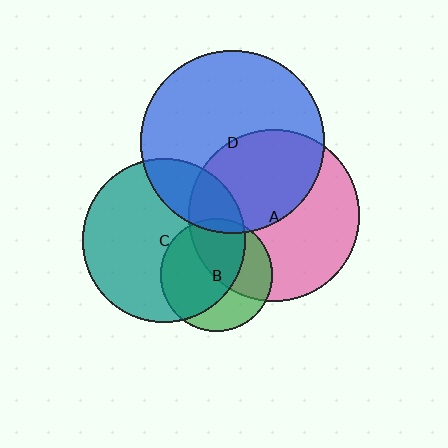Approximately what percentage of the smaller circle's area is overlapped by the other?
Approximately 45%.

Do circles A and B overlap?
Yes.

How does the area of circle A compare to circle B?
Approximately 2.3 times.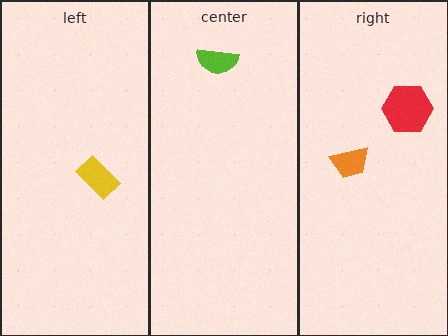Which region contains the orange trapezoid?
The right region.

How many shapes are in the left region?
1.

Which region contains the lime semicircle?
The center region.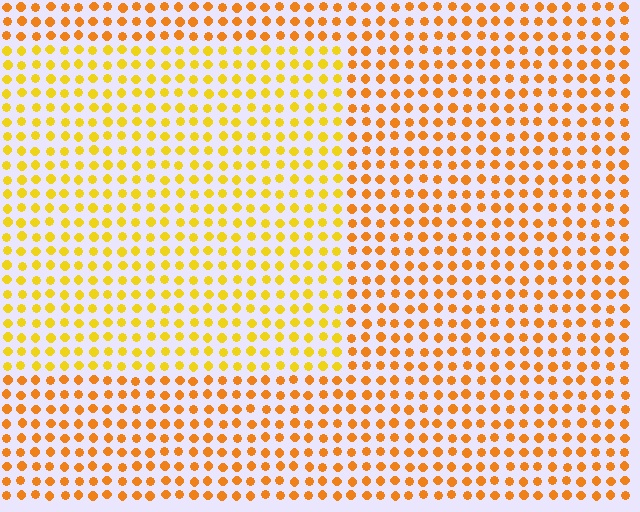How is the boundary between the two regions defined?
The boundary is defined purely by a slight shift in hue (about 23 degrees). Spacing, size, and orientation are identical on both sides.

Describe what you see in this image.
The image is filled with small orange elements in a uniform arrangement. A rectangle-shaped region is visible where the elements are tinted to a slightly different hue, forming a subtle color boundary.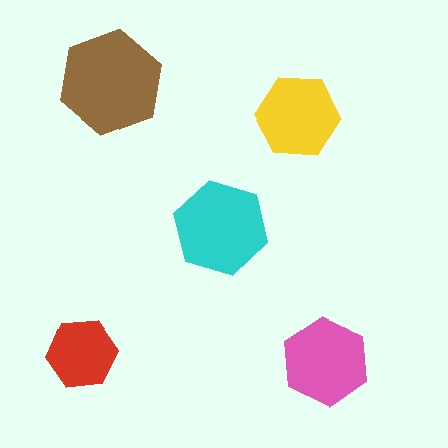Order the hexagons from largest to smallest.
the brown one, the cyan one, the pink one, the yellow one, the red one.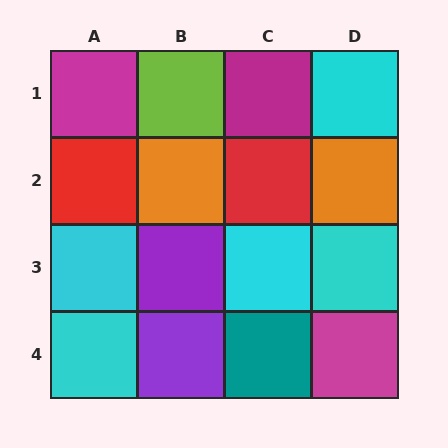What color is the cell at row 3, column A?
Cyan.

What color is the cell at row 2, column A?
Red.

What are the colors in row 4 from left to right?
Cyan, purple, teal, magenta.